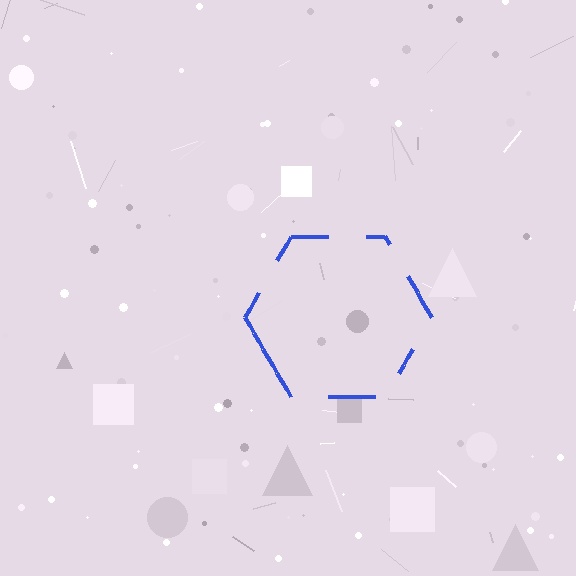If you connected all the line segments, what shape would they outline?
They would outline a hexagon.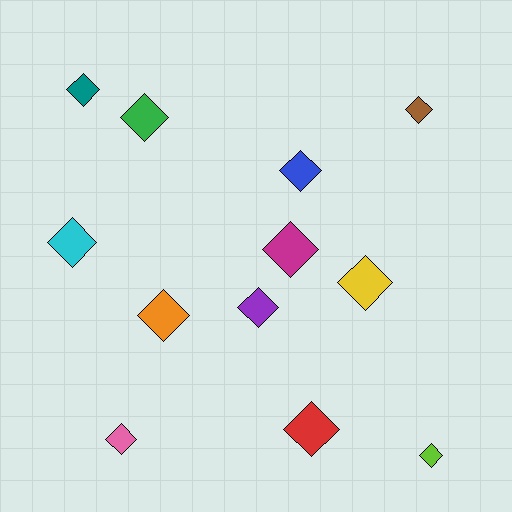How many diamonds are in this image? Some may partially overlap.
There are 12 diamonds.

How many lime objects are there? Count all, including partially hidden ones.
There is 1 lime object.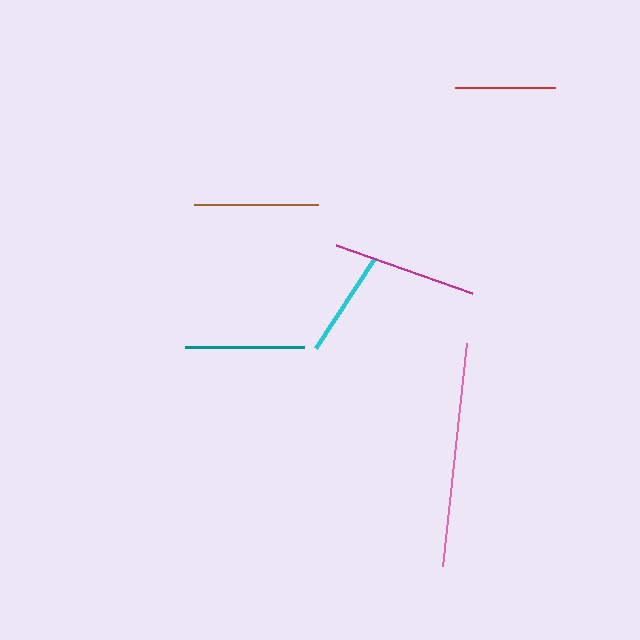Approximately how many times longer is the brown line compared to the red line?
The brown line is approximately 1.3 times the length of the red line.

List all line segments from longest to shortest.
From longest to shortest: pink, magenta, brown, teal, cyan, red.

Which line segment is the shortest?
The red line is the shortest at approximately 99 pixels.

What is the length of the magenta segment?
The magenta segment is approximately 144 pixels long.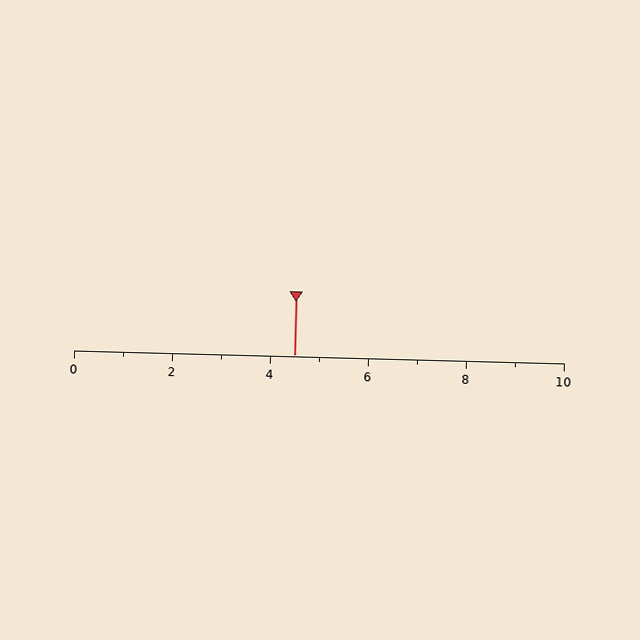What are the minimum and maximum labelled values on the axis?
The axis runs from 0 to 10.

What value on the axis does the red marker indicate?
The marker indicates approximately 4.5.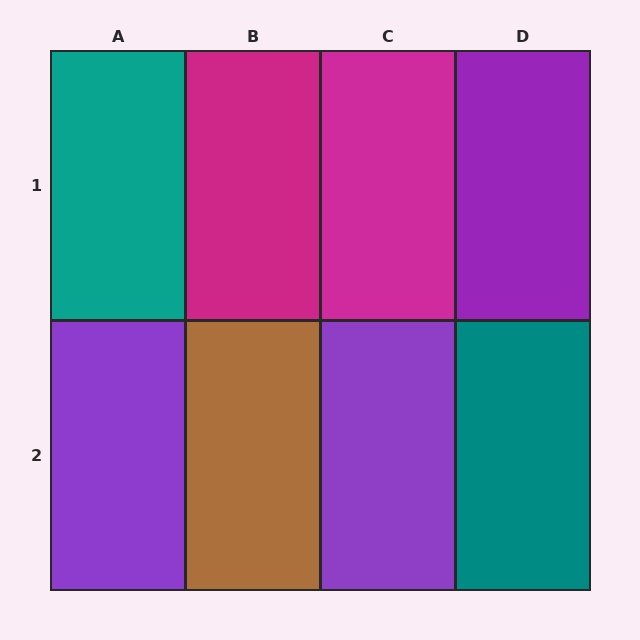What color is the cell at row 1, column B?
Magenta.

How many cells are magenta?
2 cells are magenta.